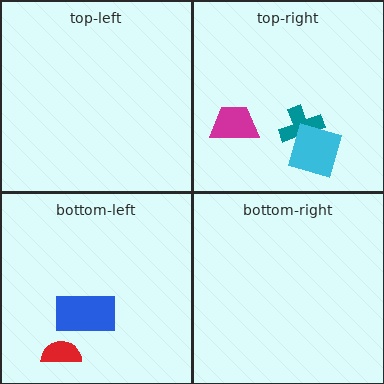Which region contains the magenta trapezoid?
The top-right region.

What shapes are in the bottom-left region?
The blue rectangle, the red semicircle.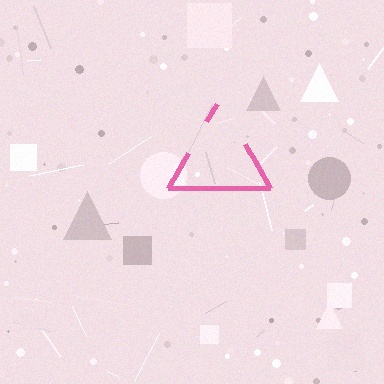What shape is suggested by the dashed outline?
The dashed outline suggests a triangle.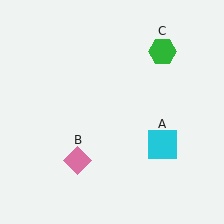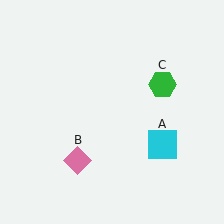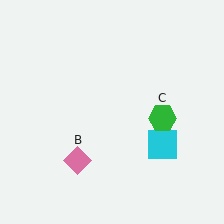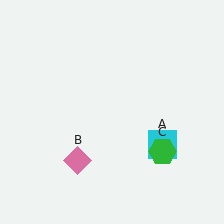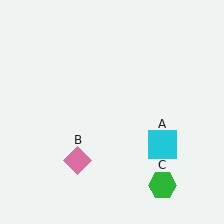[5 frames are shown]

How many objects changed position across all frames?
1 object changed position: green hexagon (object C).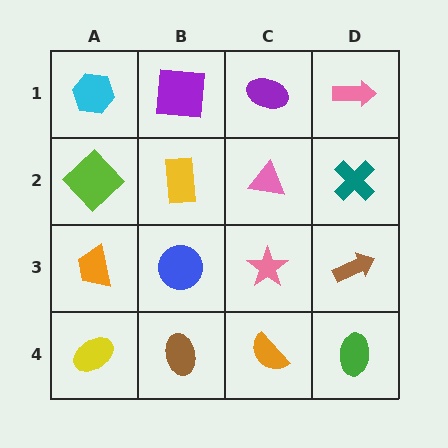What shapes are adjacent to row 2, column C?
A purple ellipse (row 1, column C), a pink star (row 3, column C), a yellow rectangle (row 2, column B), a teal cross (row 2, column D).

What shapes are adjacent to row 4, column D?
A brown arrow (row 3, column D), an orange semicircle (row 4, column C).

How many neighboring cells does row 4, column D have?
2.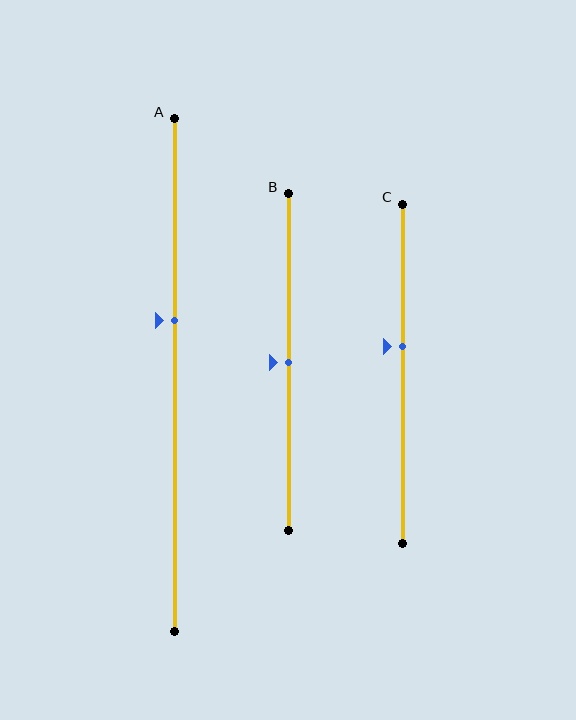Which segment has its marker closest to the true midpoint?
Segment B has its marker closest to the true midpoint.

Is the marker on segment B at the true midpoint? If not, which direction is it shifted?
Yes, the marker on segment B is at the true midpoint.